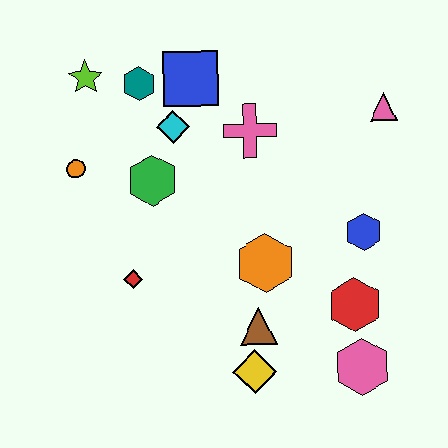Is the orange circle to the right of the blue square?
No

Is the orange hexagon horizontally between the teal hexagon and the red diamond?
No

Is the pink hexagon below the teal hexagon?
Yes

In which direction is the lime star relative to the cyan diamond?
The lime star is to the left of the cyan diamond.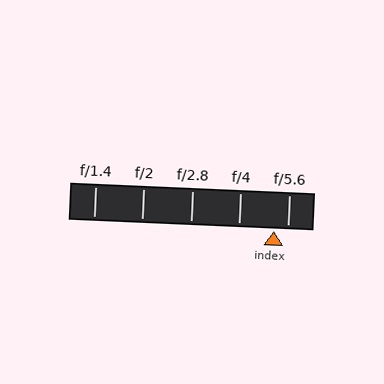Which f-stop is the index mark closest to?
The index mark is closest to f/5.6.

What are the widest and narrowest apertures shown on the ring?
The widest aperture shown is f/1.4 and the narrowest is f/5.6.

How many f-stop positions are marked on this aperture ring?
There are 5 f-stop positions marked.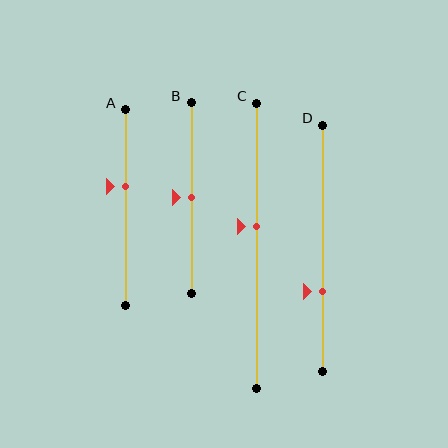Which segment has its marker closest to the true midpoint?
Segment B has its marker closest to the true midpoint.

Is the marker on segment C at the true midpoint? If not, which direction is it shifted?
No, the marker on segment C is shifted upward by about 7% of the segment length.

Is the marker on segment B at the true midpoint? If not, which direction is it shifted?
Yes, the marker on segment B is at the true midpoint.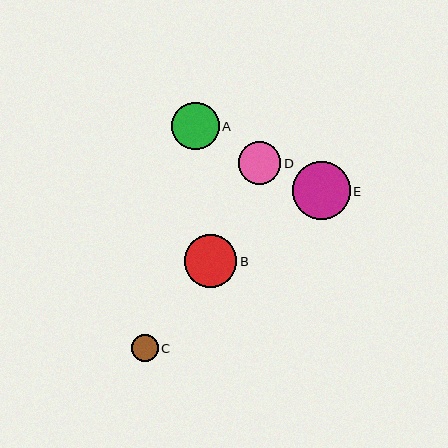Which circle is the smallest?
Circle C is the smallest with a size of approximately 26 pixels.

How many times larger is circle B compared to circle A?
Circle B is approximately 1.1 times the size of circle A.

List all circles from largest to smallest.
From largest to smallest: E, B, A, D, C.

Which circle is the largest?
Circle E is the largest with a size of approximately 58 pixels.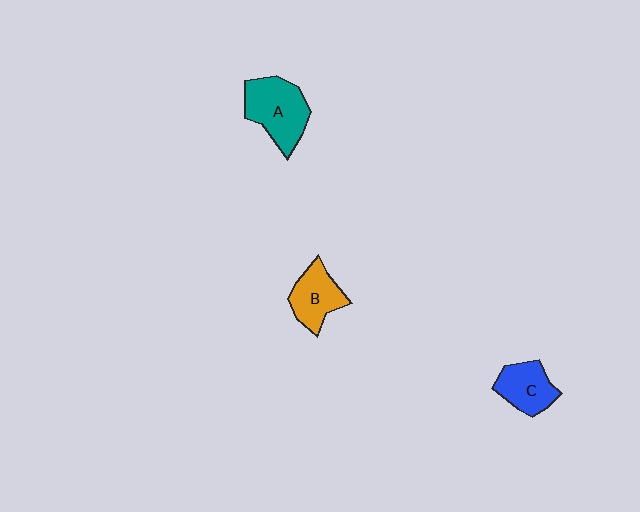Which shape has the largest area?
Shape A (teal).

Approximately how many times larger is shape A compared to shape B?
Approximately 1.4 times.